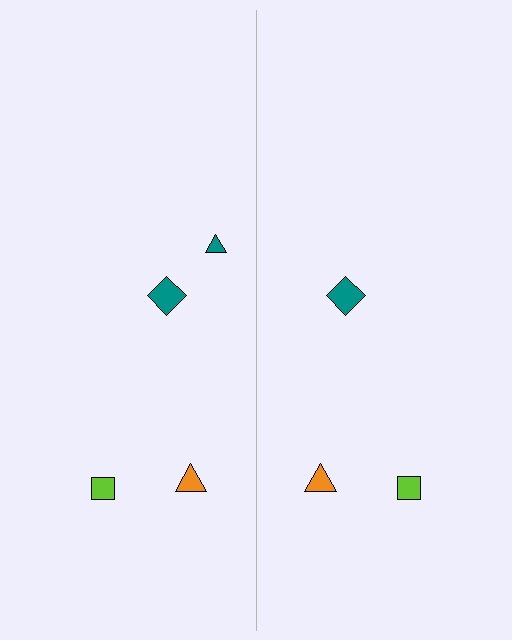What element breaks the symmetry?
A teal triangle is missing from the right side.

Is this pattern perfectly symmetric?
No, the pattern is not perfectly symmetric. A teal triangle is missing from the right side.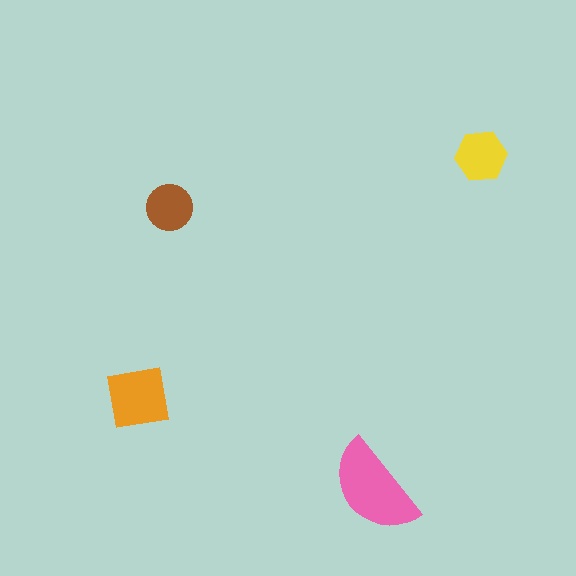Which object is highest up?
The yellow hexagon is topmost.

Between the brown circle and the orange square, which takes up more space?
The orange square.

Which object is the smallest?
The brown circle.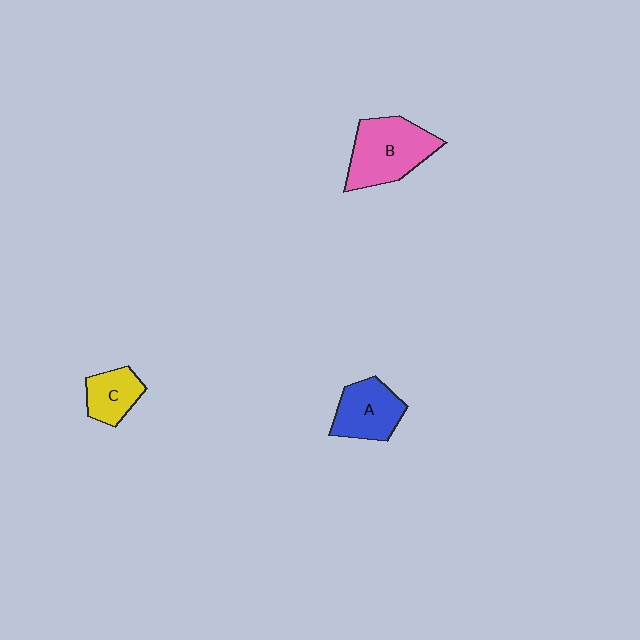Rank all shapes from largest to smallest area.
From largest to smallest: B (pink), A (blue), C (yellow).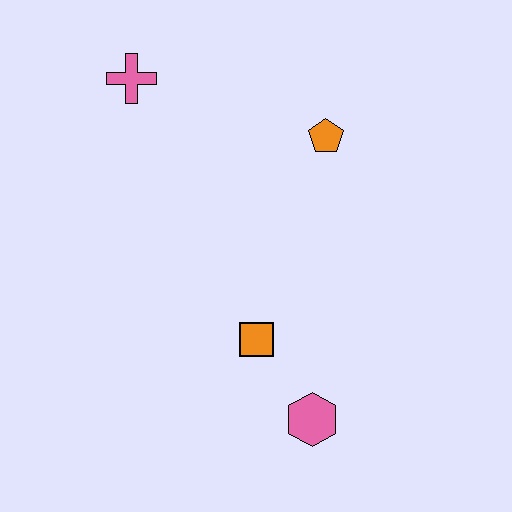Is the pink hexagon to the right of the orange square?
Yes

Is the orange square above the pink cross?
No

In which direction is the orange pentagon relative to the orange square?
The orange pentagon is above the orange square.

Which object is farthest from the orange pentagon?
The pink hexagon is farthest from the orange pentagon.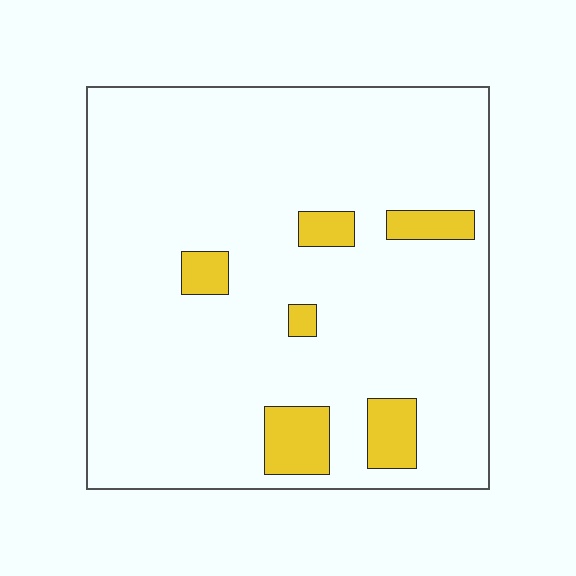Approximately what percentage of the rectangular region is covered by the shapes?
Approximately 10%.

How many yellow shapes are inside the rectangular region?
6.